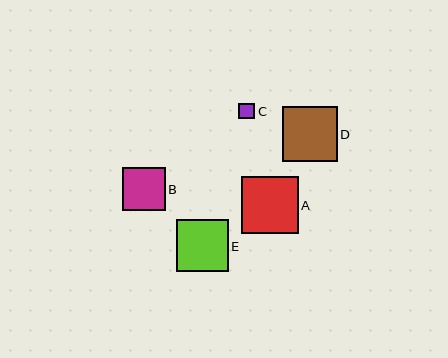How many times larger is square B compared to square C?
Square B is approximately 2.8 times the size of square C.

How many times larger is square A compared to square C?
Square A is approximately 3.6 times the size of square C.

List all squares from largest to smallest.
From largest to smallest: A, D, E, B, C.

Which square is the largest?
Square A is the largest with a size of approximately 57 pixels.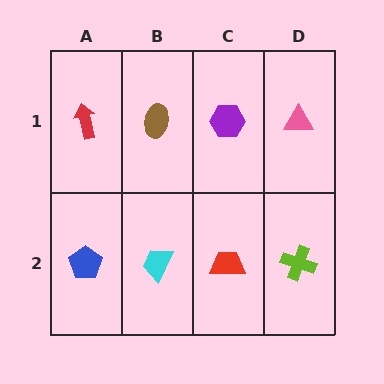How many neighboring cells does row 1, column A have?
2.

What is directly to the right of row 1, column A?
A brown ellipse.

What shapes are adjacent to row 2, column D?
A pink triangle (row 1, column D), a red trapezoid (row 2, column C).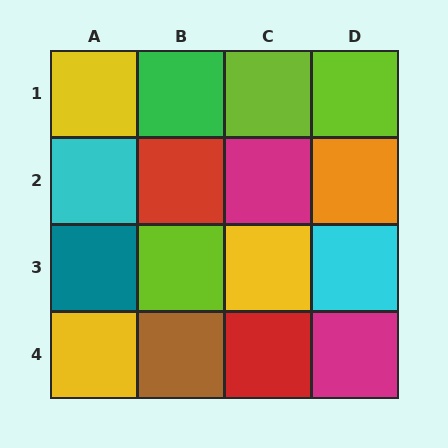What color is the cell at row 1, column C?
Lime.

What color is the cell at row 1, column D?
Lime.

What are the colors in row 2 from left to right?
Cyan, red, magenta, orange.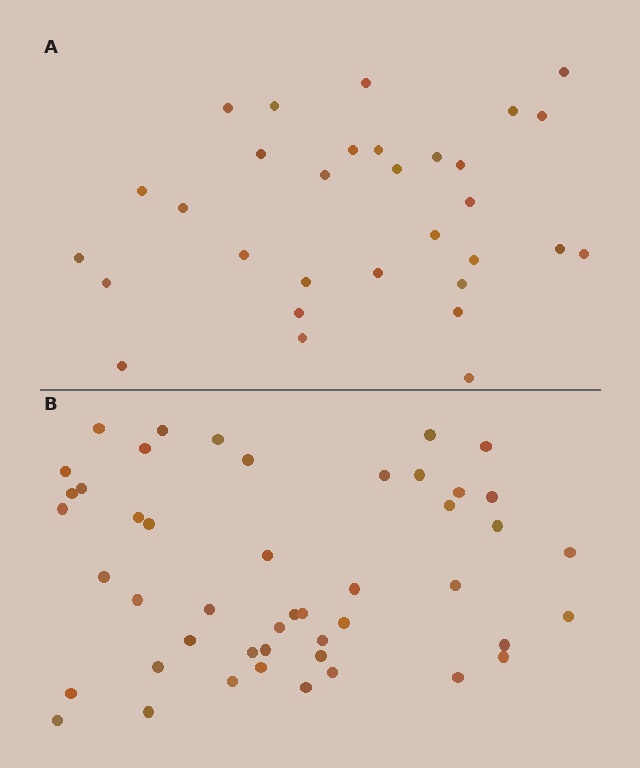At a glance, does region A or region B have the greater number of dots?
Region B (the bottom region) has more dots.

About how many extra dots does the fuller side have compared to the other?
Region B has approximately 15 more dots than region A.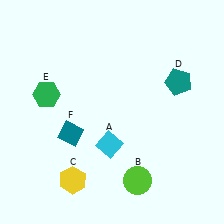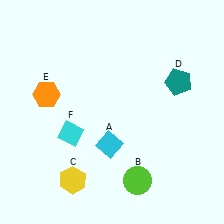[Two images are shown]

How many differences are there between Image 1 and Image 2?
There are 2 differences between the two images.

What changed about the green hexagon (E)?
In Image 1, E is green. In Image 2, it changed to orange.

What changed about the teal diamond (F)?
In Image 1, F is teal. In Image 2, it changed to cyan.